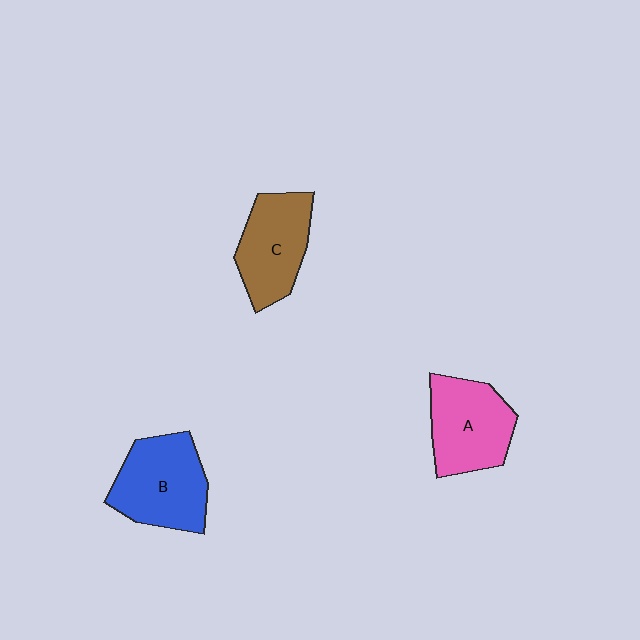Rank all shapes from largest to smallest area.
From largest to smallest: B (blue), A (pink), C (brown).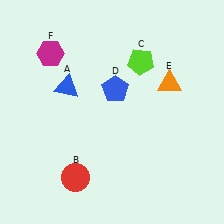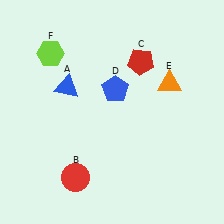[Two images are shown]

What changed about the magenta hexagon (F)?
In Image 1, F is magenta. In Image 2, it changed to lime.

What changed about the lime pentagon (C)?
In Image 1, C is lime. In Image 2, it changed to red.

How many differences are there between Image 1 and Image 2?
There are 2 differences between the two images.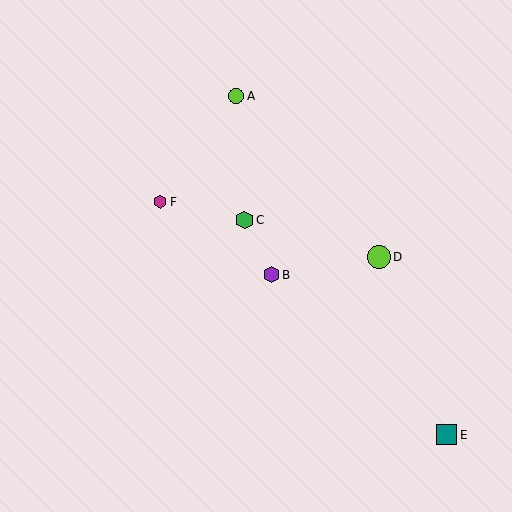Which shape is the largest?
The lime circle (labeled D) is the largest.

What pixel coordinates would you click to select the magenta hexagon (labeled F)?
Click at (160, 202) to select the magenta hexagon F.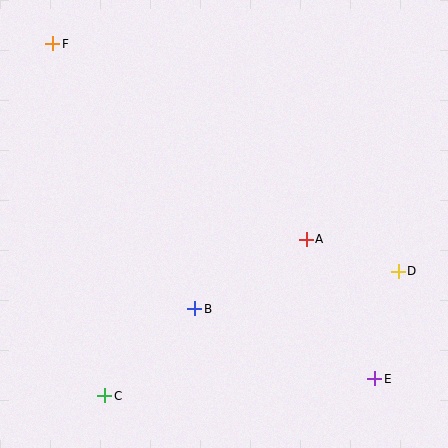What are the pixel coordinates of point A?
Point A is at (306, 239).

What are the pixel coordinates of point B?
Point B is at (195, 309).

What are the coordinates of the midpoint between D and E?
The midpoint between D and E is at (387, 325).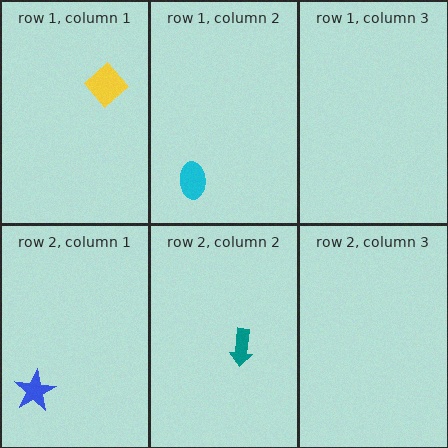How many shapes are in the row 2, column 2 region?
1.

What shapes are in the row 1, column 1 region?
The yellow diamond.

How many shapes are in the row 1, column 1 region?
1.